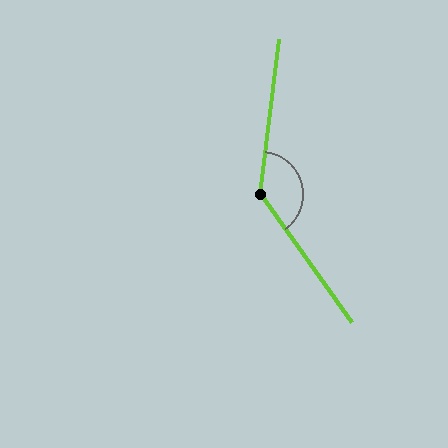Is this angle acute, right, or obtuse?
It is obtuse.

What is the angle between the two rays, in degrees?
Approximately 138 degrees.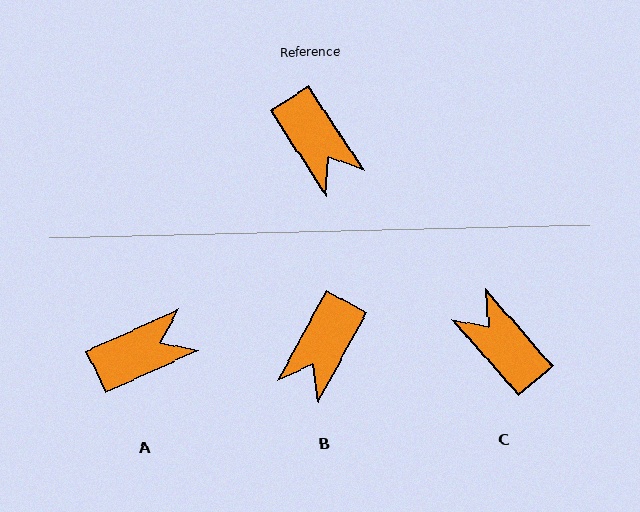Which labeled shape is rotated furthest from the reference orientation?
C, about 172 degrees away.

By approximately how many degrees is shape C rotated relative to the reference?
Approximately 172 degrees clockwise.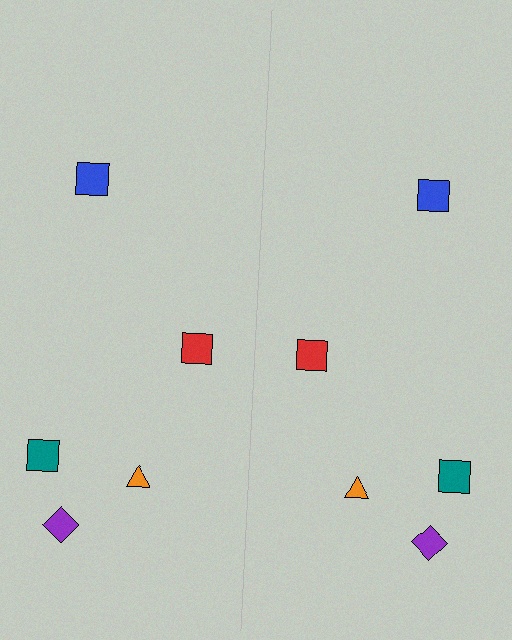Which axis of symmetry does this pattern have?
The pattern has a vertical axis of symmetry running through the center of the image.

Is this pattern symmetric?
Yes, this pattern has bilateral (reflection) symmetry.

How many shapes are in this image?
There are 10 shapes in this image.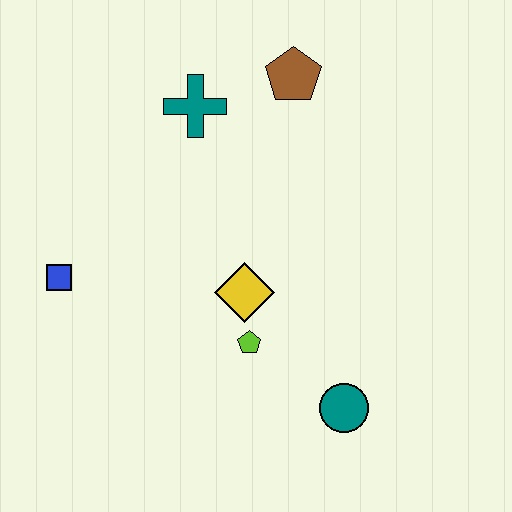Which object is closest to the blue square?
The yellow diamond is closest to the blue square.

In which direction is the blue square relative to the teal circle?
The blue square is to the left of the teal circle.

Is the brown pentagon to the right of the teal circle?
No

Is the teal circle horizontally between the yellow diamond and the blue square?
No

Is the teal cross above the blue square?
Yes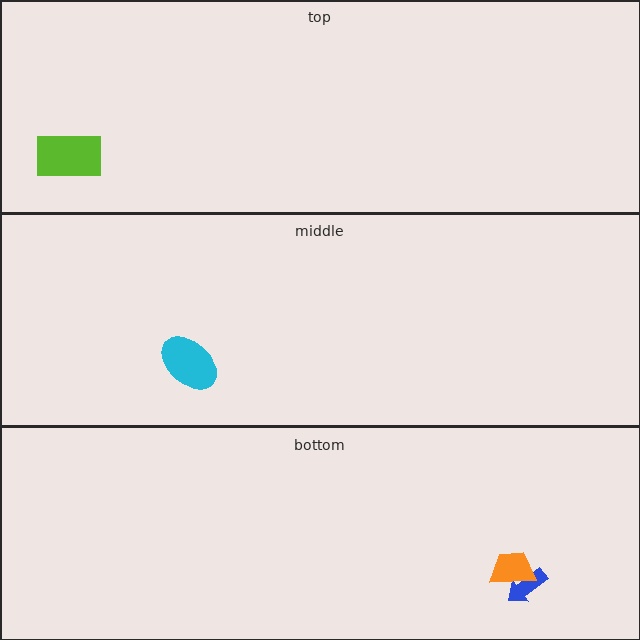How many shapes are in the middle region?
1.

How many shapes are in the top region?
1.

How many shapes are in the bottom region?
2.